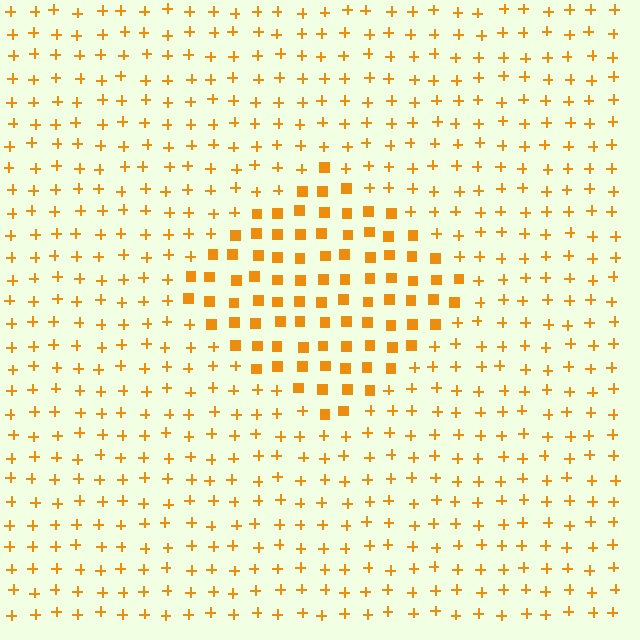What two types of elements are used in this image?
The image uses squares inside the diamond region and plus signs outside it.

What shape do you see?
I see a diamond.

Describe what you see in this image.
The image is filled with small orange elements arranged in a uniform grid. A diamond-shaped region contains squares, while the surrounding area contains plus signs. The boundary is defined purely by the change in element shape.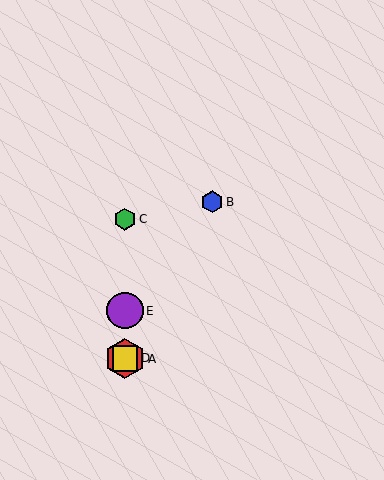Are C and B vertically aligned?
No, C is at x≈125 and B is at x≈212.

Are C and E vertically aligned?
Yes, both are at x≈125.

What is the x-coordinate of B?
Object B is at x≈212.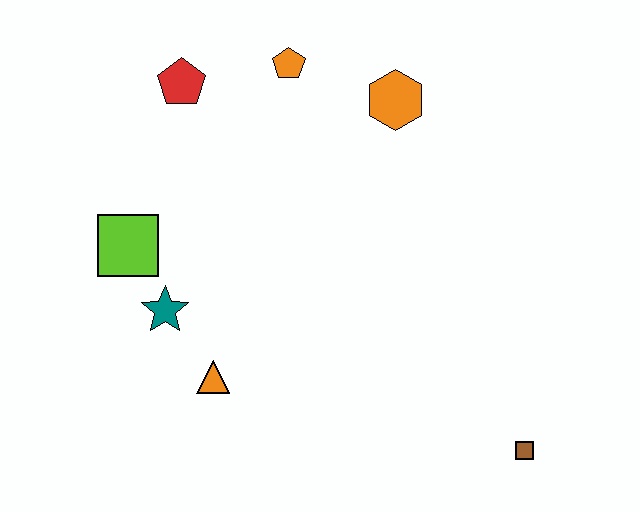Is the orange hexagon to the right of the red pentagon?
Yes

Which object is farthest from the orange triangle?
The orange hexagon is farthest from the orange triangle.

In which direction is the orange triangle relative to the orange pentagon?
The orange triangle is below the orange pentagon.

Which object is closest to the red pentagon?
The orange pentagon is closest to the red pentagon.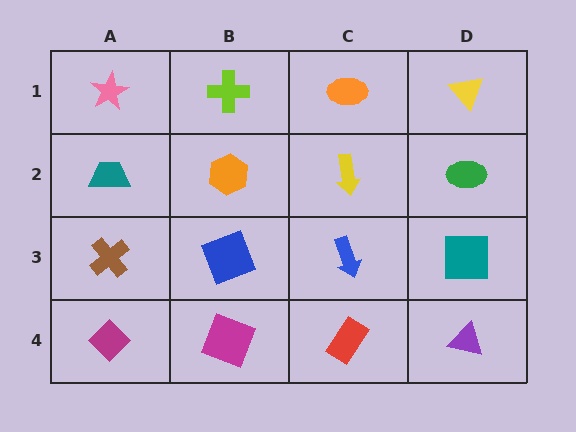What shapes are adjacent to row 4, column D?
A teal square (row 3, column D), a red rectangle (row 4, column C).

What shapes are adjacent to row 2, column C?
An orange ellipse (row 1, column C), a blue arrow (row 3, column C), an orange hexagon (row 2, column B), a green ellipse (row 2, column D).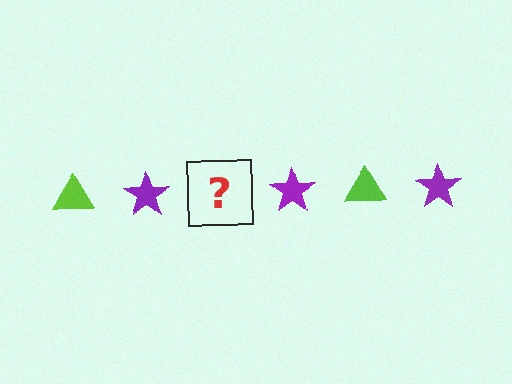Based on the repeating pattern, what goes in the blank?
The blank should be a lime triangle.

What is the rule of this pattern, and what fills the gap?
The rule is that the pattern alternates between lime triangle and purple star. The gap should be filled with a lime triangle.